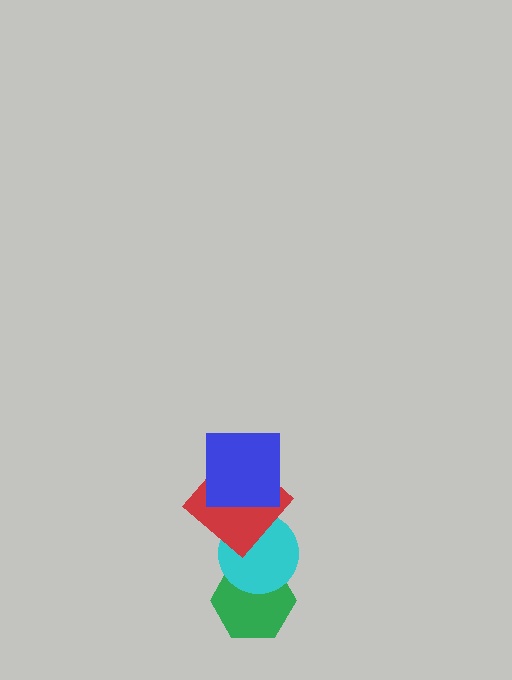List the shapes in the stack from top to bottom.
From top to bottom: the blue square, the red diamond, the cyan circle, the green hexagon.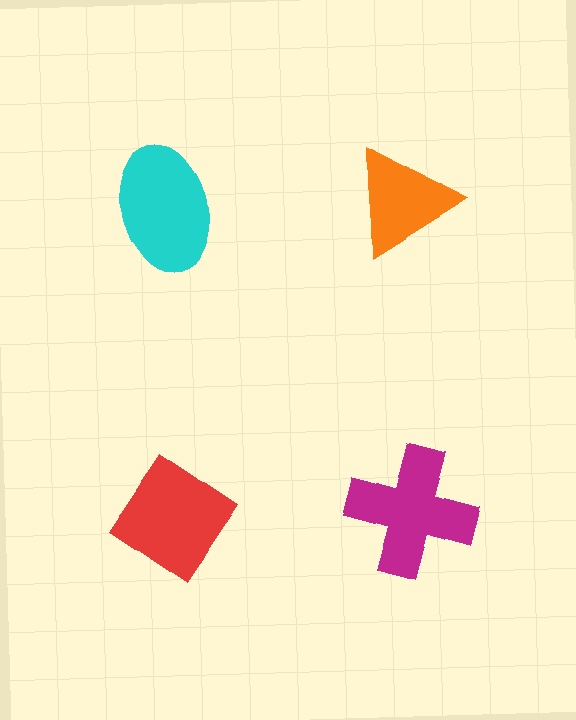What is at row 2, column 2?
A magenta cross.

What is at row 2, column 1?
A red diamond.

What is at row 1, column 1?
A cyan ellipse.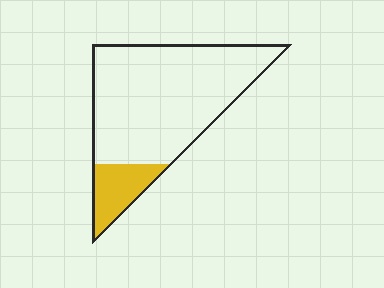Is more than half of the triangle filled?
No.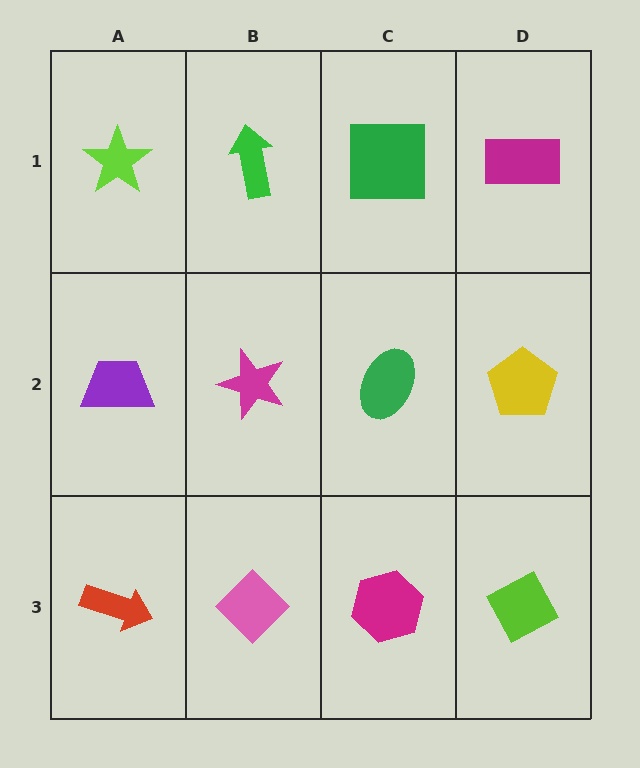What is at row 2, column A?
A purple trapezoid.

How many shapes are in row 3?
4 shapes.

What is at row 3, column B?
A pink diamond.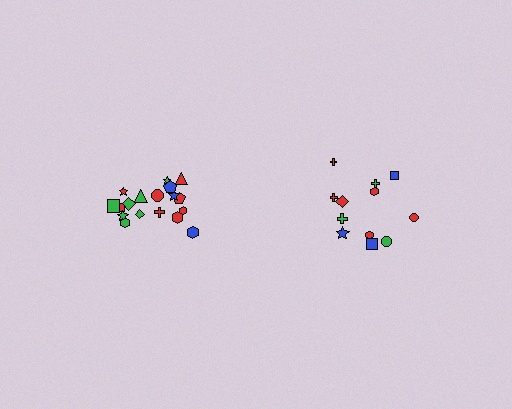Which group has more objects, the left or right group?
The left group.